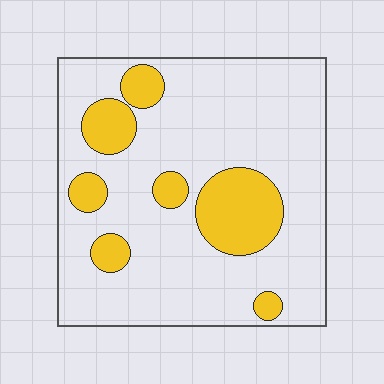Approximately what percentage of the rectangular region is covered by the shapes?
Approximately 20%.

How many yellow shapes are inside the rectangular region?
7.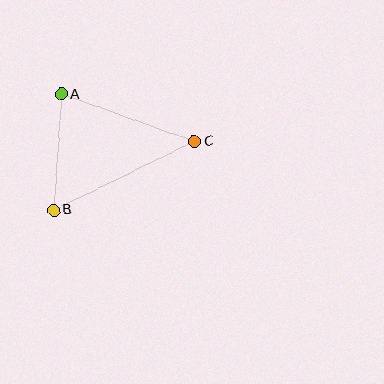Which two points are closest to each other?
Points A and B are closest to each other.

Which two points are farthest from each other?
Points B and C are farthest from each other.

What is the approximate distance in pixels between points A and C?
The distance between A and C is approximately 141 pixels.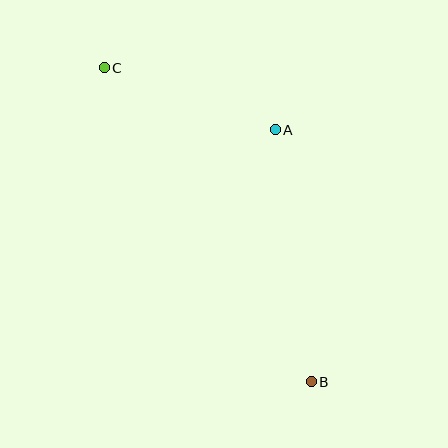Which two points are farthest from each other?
Points B and C are farthest from each other.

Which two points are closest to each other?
Points A and C are closest to each other.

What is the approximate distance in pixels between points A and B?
The distance between A and B is approximately 255 pixels.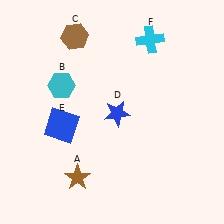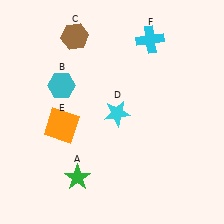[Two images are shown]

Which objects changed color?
A changed from brown to green. D changed from blue to cyan. E changed from blue to orange.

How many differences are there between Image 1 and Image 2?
There are 3 differences between the two images.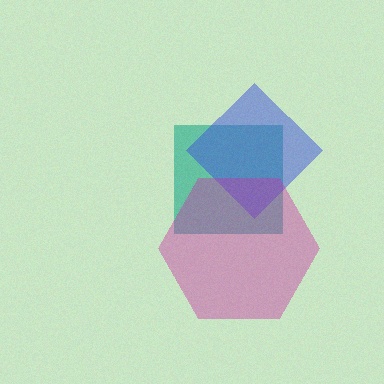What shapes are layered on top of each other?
The layered shapes are: a teal square, a blue diamond, a magenta hexagon.